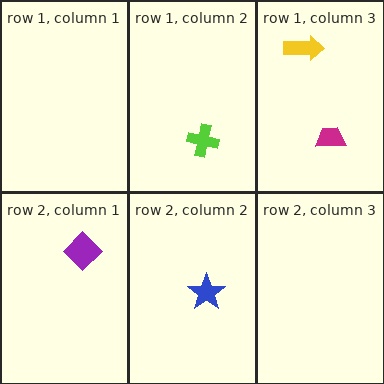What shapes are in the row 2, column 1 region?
The purple diamond.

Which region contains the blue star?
The row 2, column 2 region.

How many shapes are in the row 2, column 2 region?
1.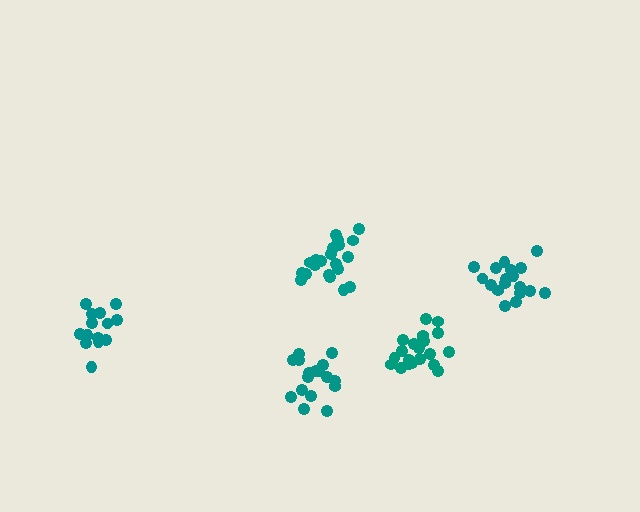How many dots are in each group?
Group 1: 21 dots, Group 2: 21 dots, Group 3: 17 dots, Group 4: 19 dots, Group 5: 15 dots (93 total).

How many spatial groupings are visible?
There are 5 spatial groupings.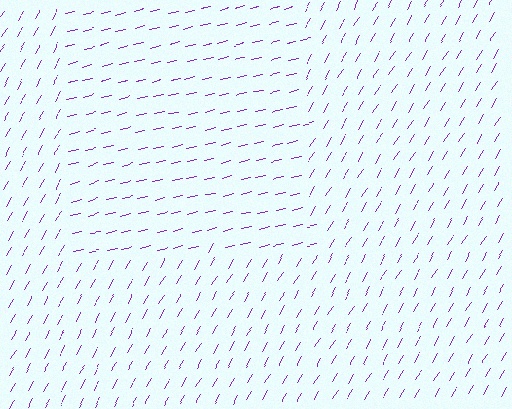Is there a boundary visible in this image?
Yes, there is a texture boundary formed by a change in line orientation.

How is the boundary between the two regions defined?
The boundary is defined purely by a change in line orientation (approximately 45 degrees difference). All lines are the same color and thickness.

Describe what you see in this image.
The image is filled with small purple line segments. A rectangle region in the image has lines oriented differently from the surrounding lines, creating a visible texture boundary.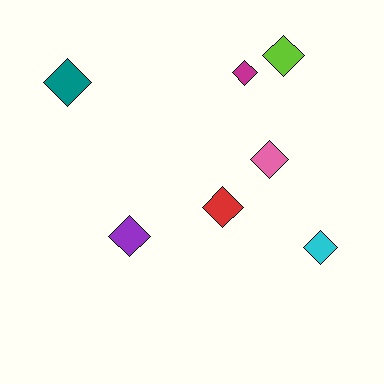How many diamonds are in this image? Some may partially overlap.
There are 7 diamonds.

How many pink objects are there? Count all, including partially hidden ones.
There is 1 pink object.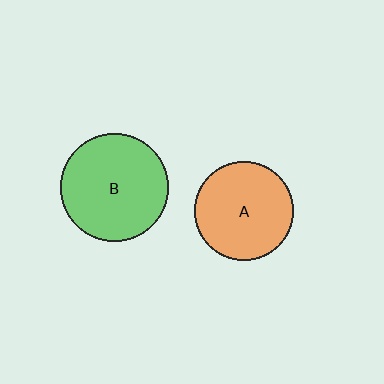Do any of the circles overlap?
No, none of the circles overlap.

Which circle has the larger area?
Circle B (green).